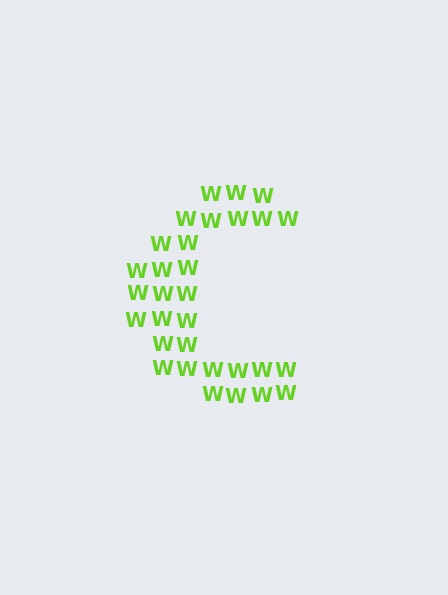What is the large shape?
The large shape is the letter C.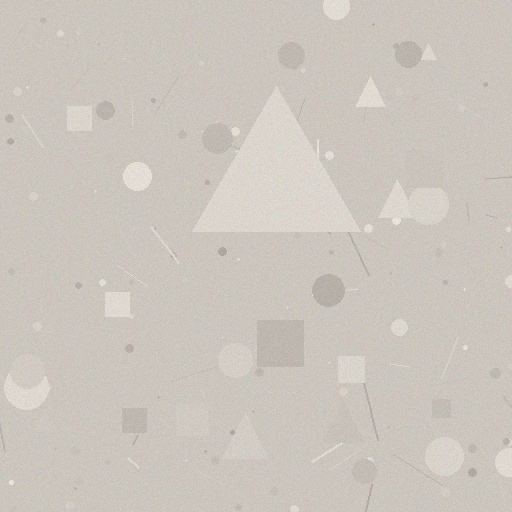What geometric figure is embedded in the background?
A triangle is embedded in the background.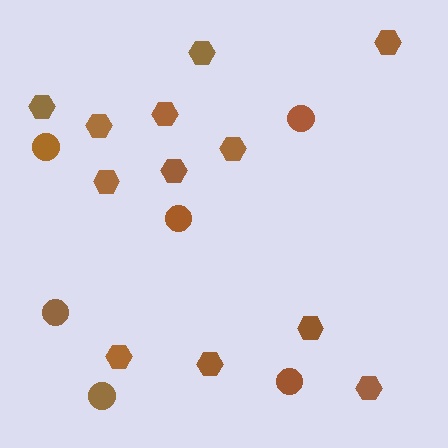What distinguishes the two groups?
There are 2 groups: one group of hexagons (12) and one group of circles (6).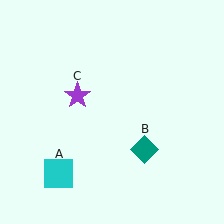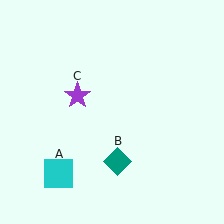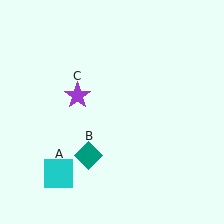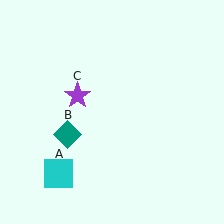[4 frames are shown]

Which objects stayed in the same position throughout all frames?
Cyan square (object A) and purple star (object C) remained stationary.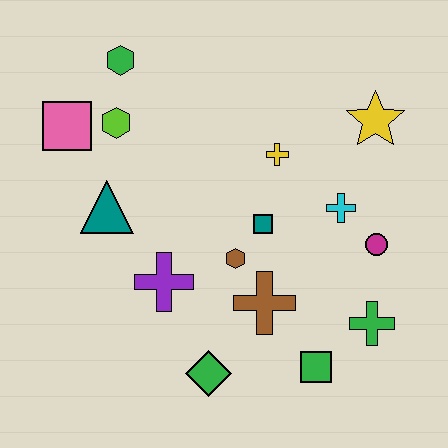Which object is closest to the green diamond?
The brown cross is closest to the green diamond.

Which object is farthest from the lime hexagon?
The green cross is farthest from the lime hexagon.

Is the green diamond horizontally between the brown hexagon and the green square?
No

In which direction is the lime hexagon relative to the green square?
The lime hexagon is above the green square.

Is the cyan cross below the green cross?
No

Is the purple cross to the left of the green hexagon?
No